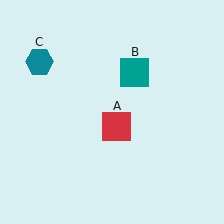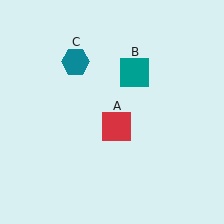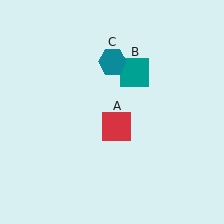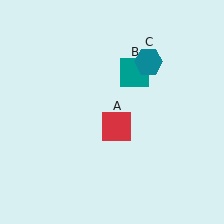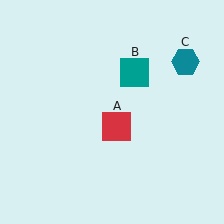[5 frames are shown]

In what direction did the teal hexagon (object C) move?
The teal hexagon (object C) moved right.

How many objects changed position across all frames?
1 object changed position: teal hexagon (object C).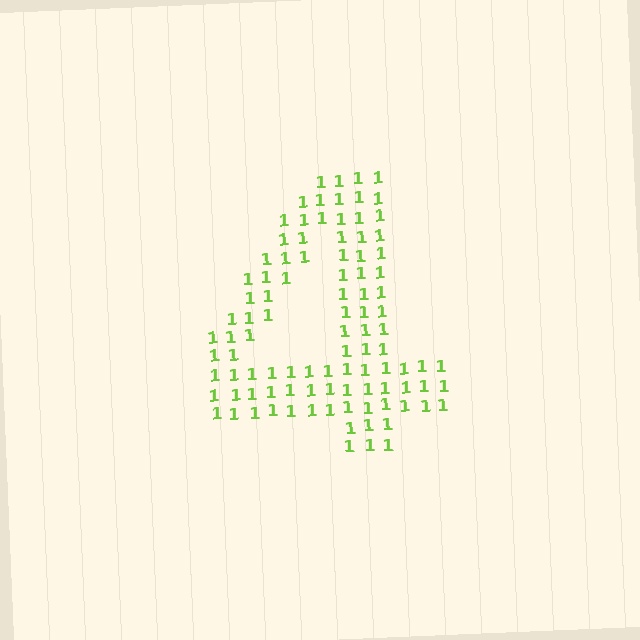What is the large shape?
The large shape is the digit 4.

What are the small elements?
The small elements are digit 1's.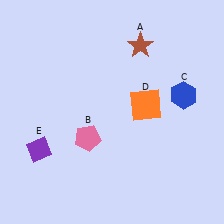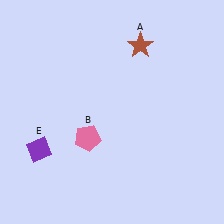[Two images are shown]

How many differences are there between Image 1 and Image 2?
There are 2 differences between the two images.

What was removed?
The blue hexagon (C), the orange square (D) were removed in Image 2.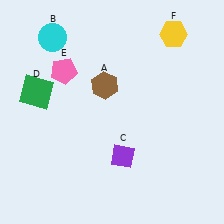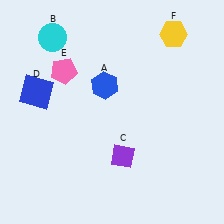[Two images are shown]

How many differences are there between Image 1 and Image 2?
There are 2 differences between the two images.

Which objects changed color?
A changed from brown to blue. D changed from green to blue.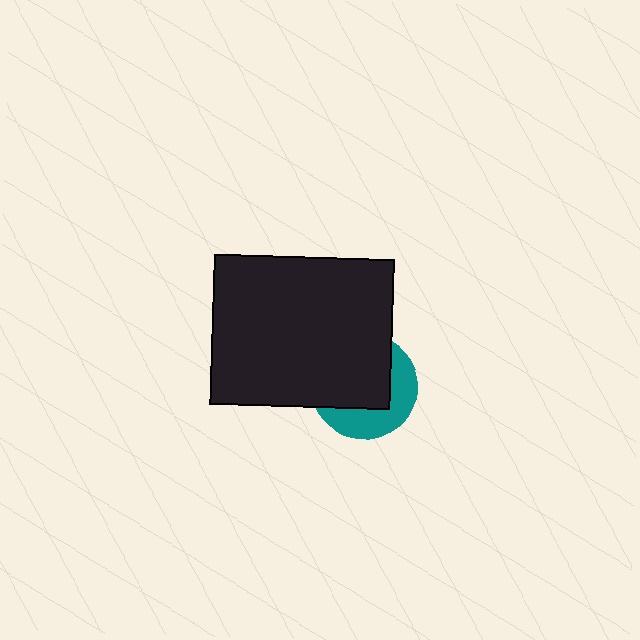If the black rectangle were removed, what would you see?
You would see the complete teal circle.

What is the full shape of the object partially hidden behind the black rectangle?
The partially hidden object is a teal circle.